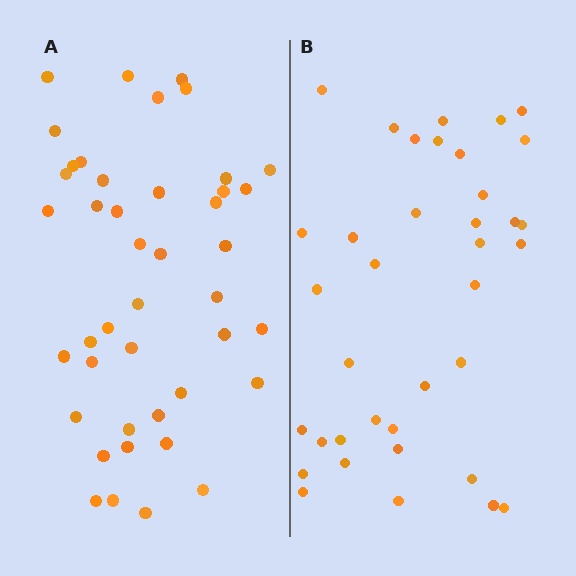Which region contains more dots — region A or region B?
Region A (the left region) has more dots.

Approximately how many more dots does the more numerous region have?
Region A has about 6 more dots than region B.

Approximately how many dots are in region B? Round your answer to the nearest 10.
About 40 dots. (The exact count is 37, which rounds to 40.)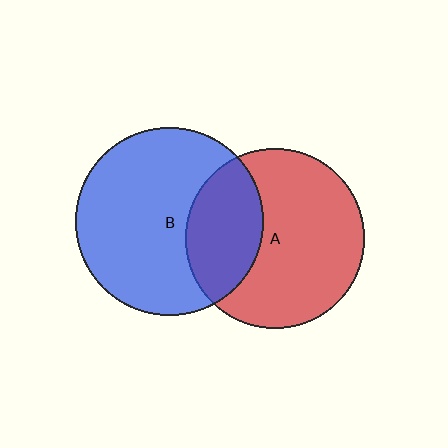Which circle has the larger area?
Circle B (blue).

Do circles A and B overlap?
Yes.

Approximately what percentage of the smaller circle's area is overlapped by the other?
Approximately 30%.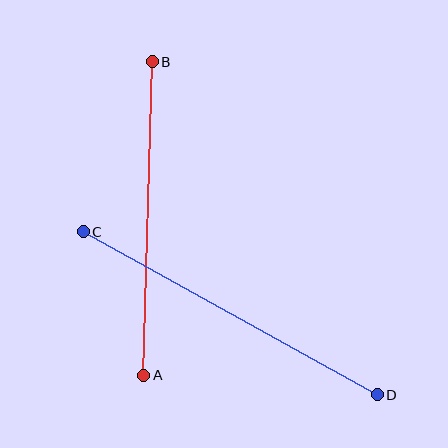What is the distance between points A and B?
The distance is approximately 313 pixels.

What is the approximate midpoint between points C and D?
The midpoint is at approximately (230, 313) pixels.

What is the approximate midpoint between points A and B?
The midpoint is at approximately (148, 219) pixels.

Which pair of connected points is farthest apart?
Points C and D are farthest apart.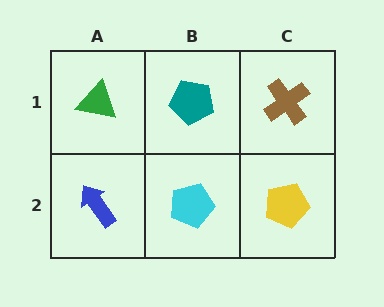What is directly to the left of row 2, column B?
A blue arrow.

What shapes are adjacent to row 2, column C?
A brown cross (row 1, column C), a cyan pentagon (row 2, column B).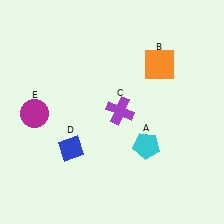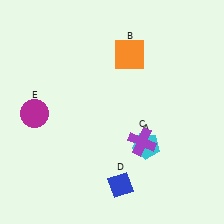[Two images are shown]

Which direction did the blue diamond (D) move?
The blue diamond (D) moved right.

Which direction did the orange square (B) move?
The orange square (B) moved left.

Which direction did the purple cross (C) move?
The purple cross (C) moved down.